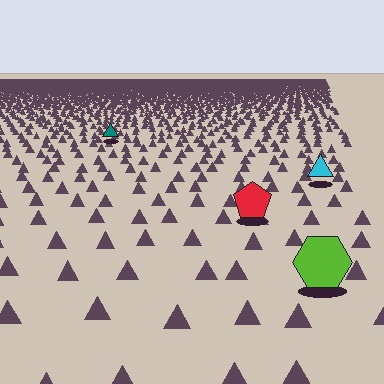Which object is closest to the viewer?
The lime hexagon is closest. The texture marks near it are larger and more spread out.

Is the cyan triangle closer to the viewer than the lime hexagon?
No. The lime hexagon is closer — you can tell from the texture gradient: the ground texture is coarser near it.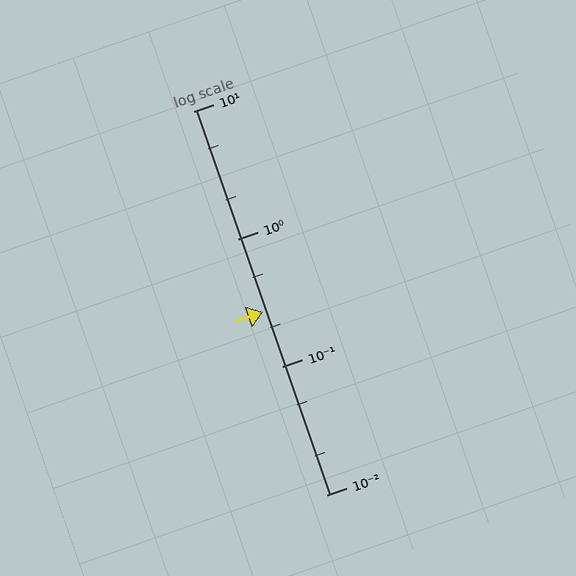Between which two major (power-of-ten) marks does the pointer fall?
The pointer is between 0.1 and 1.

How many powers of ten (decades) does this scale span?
The scale spans 3 decades, from 0.01 to 10.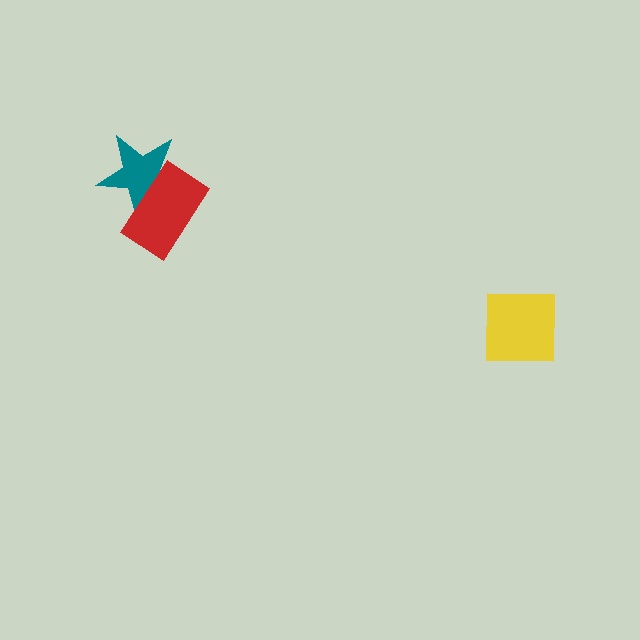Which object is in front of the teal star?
The red rectangle is in front of the teal star.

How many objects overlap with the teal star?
1 object overlaps with the teal star.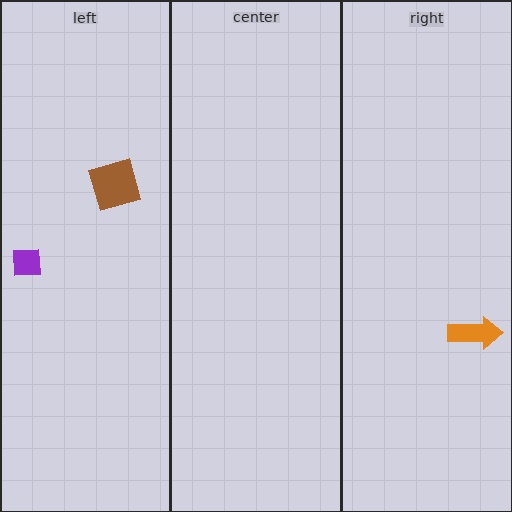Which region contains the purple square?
The left region.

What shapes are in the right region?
The orange arrow.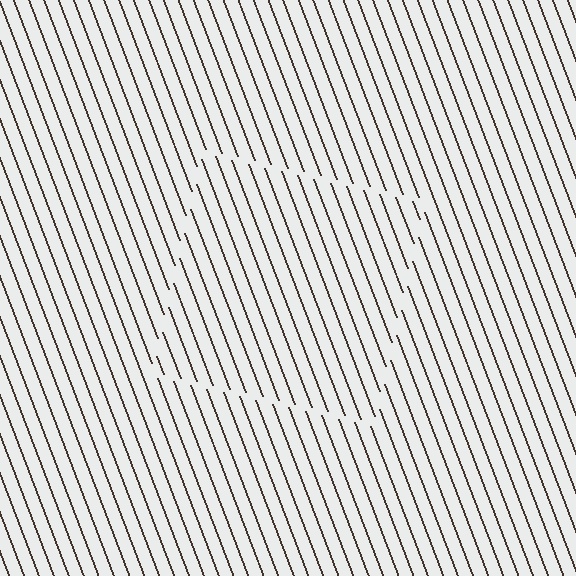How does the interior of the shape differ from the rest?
The interior of the shape contains the same grating, shifted by half a period — the contour is defined by the phase discontinuity where line-ends from the inner and outer gratings abut.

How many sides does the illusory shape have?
4 sides — the line-ends trace a square.